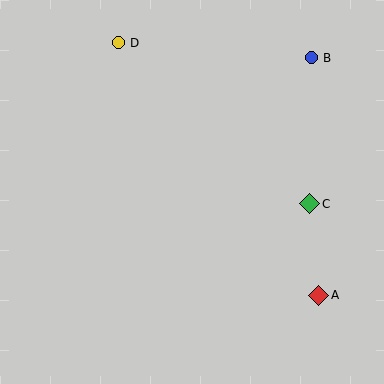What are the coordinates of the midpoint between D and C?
The midpoint between D and C is at (214, 123).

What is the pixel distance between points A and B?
The distance between A and B is 238 pixels.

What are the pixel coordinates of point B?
Point B is at (311, 58).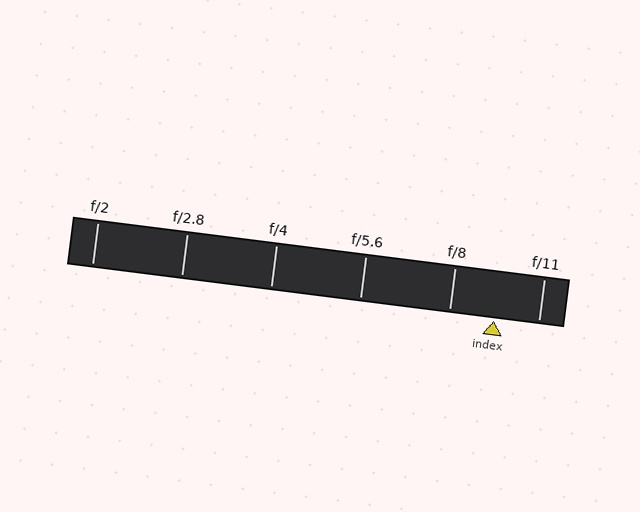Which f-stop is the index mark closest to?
The index mark is closest to f/11.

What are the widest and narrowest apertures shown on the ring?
The widest aperture shown is f/2 and the narrowest is f/11.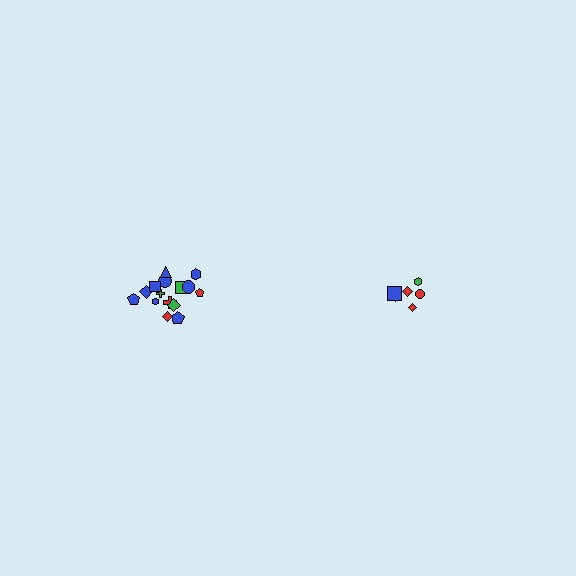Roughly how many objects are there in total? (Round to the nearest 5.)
Roughly 20 objects in total.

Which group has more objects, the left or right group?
The left group.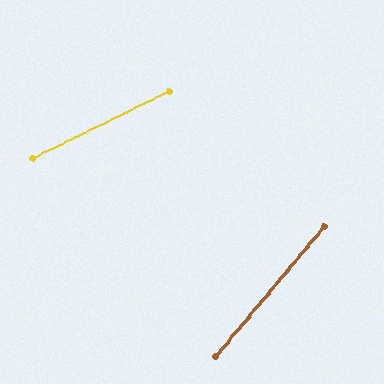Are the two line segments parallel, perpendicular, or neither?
Neither parallel nor perpendicular — they differ by about 24°.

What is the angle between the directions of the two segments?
Approximately 24 degrees.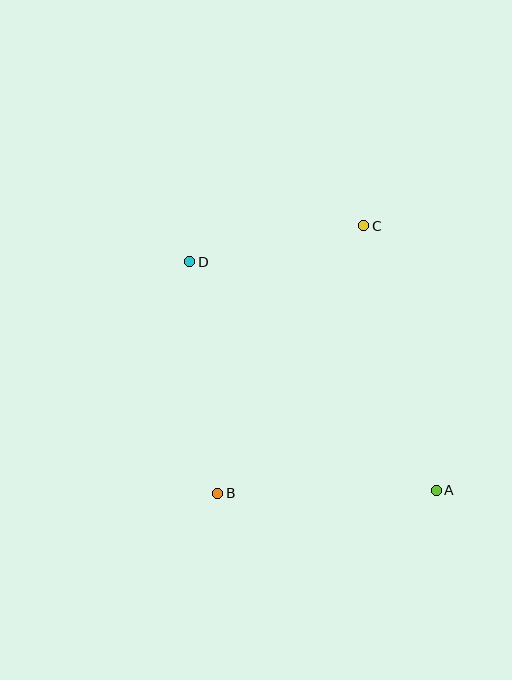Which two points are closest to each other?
Points C and D are closest to each other.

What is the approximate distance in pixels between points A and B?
The distance between A and B is approximately 219 pixels.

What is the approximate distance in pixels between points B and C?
The distance between B and C is approximately 305 pixels.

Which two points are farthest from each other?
Points A and D are farthest from each other.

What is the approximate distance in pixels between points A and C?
The distance between A and C is approximately 274 pixels.